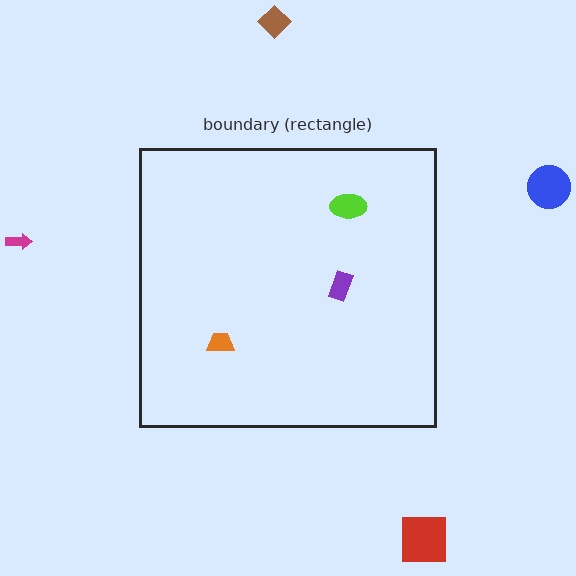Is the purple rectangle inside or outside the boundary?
Inside.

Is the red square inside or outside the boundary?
Outside.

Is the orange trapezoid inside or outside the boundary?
Inside.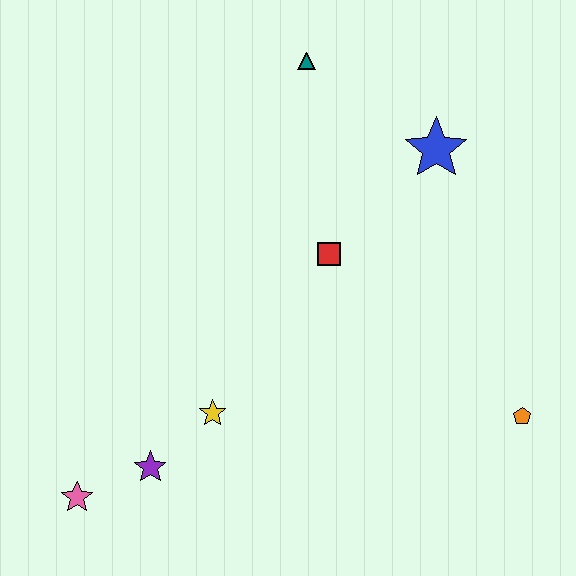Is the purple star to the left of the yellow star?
Yes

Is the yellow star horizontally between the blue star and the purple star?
Yes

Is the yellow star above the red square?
No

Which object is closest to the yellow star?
The purple star is closest to the yellow star.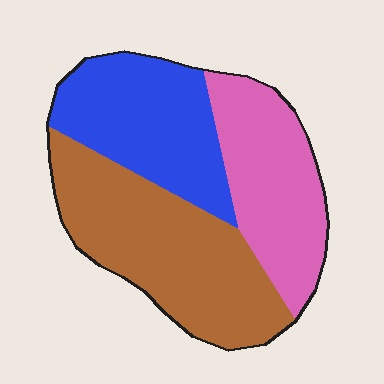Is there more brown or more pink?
Brown.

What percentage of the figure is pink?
Pink takes up about one quarter (1/4) of the figure.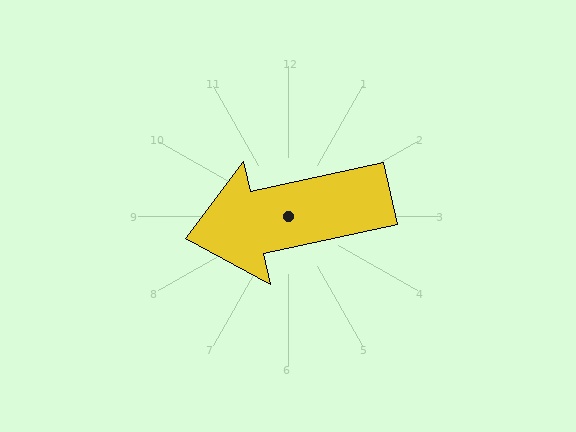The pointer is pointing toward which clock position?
Roughly 9 o'clock.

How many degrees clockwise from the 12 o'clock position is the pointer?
Approximately 258 degrees.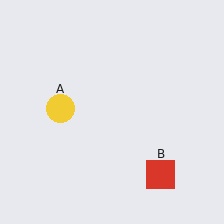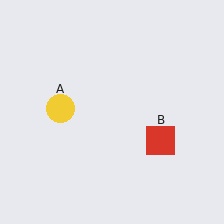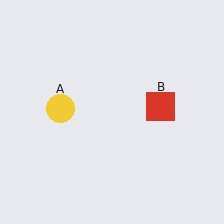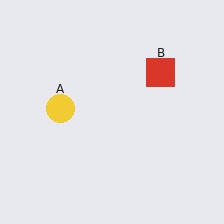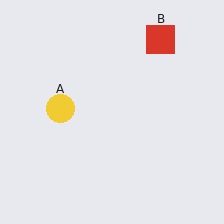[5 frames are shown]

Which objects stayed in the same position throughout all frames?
Yellow circle (object A) remained stationary.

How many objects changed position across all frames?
1 object changed position: red square (object B).